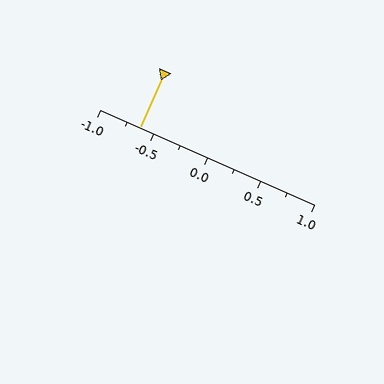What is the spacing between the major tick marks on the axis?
The major ticks are spaced 0.5 apart.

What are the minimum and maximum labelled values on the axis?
The axis runs from -1.0 to 1.0.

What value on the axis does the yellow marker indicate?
The marker indicates approximately -0.62.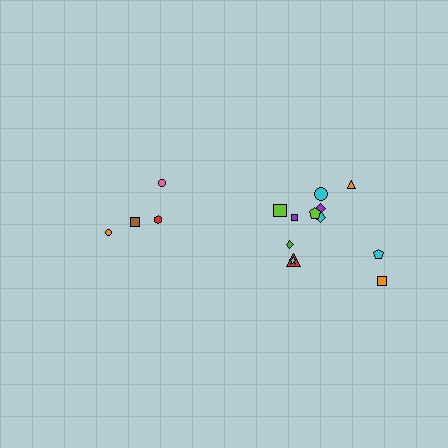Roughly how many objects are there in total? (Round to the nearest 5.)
Roughly 15 objects in total.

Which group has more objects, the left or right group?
The right group.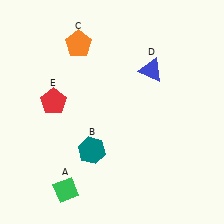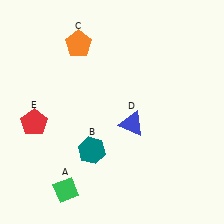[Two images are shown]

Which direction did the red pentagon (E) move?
The red pentagon (E) moved down.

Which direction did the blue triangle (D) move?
The blue triangle (D) moved down.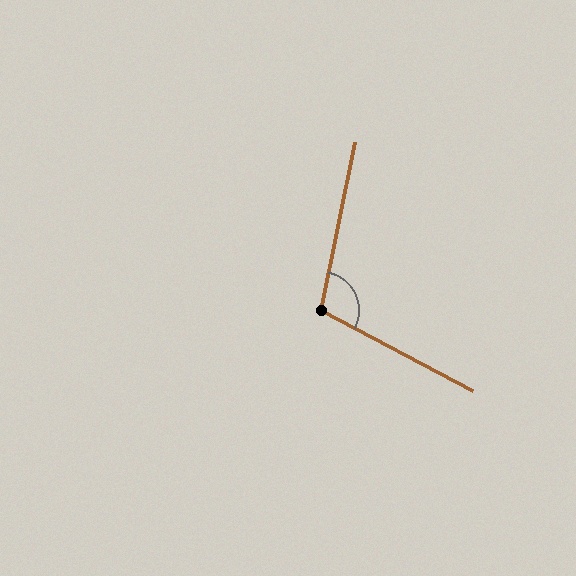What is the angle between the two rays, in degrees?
Approximately 106 degrees.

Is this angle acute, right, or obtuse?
It is obtuse.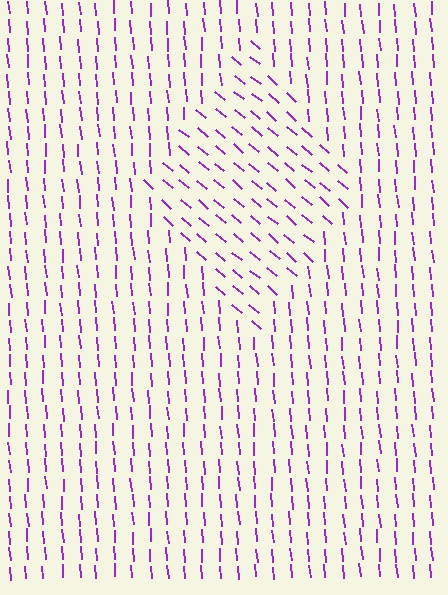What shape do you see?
I see a diamond.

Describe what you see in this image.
The image is filled with small purple line segments. A diamond region in the image has lines oriented differently from the surrounding lines, creating a visible texture boundary.